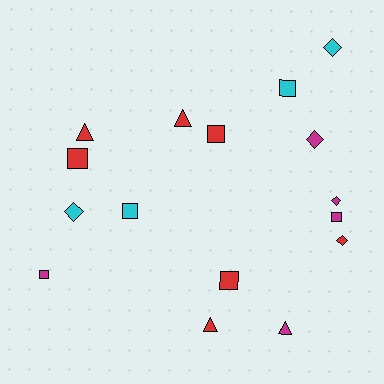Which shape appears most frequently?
Square, with 7 objects.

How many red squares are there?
There are 3 red squares.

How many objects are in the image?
There are 16 objects.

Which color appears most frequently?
Red, with 7 objects.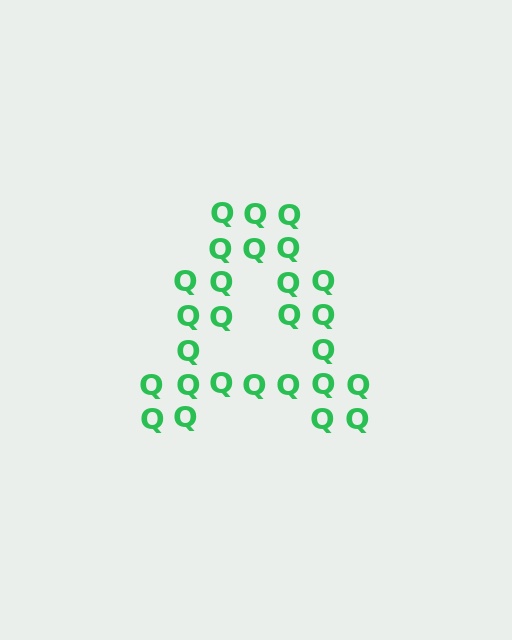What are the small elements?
The small elements are letter Q's.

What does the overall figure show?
The overall figure shows the letter A.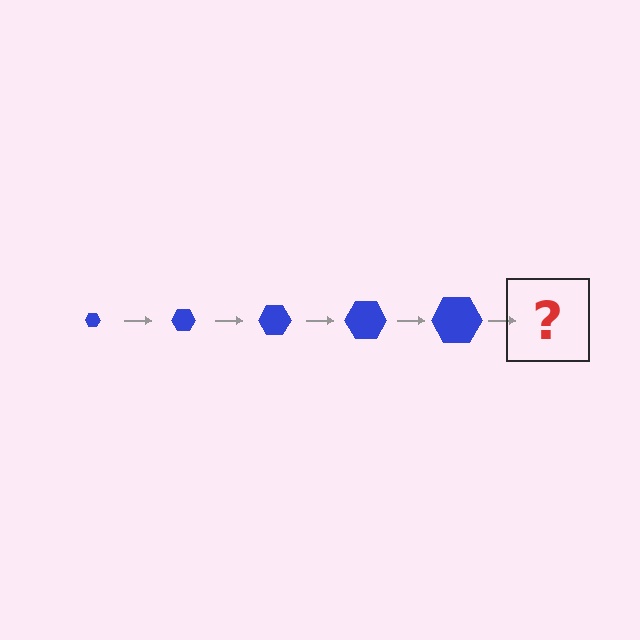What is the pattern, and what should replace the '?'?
The pattern is that the hexagon gets progressively larger each step. The '?' should be a blue hexagon, larger than the previous one.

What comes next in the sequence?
The next element should be a blue hexagon, larger than the previous one.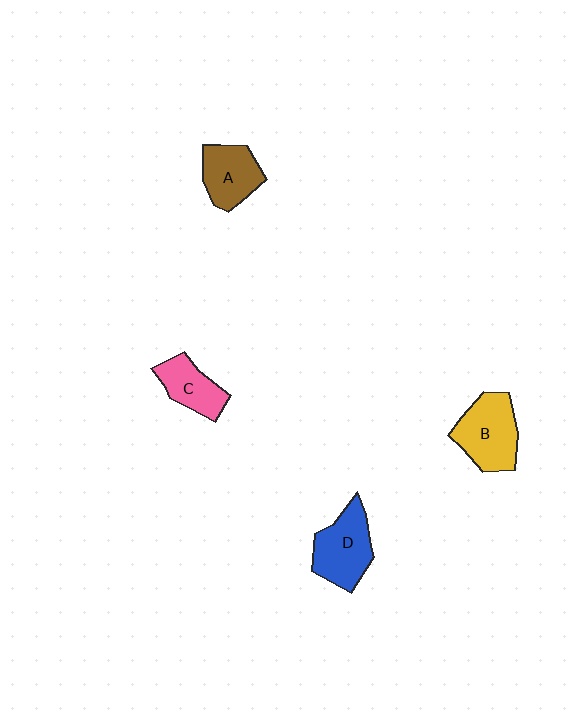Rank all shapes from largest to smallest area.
From largest to smallest: B (yellow), D (blue), A (brown), C (pink).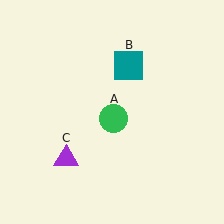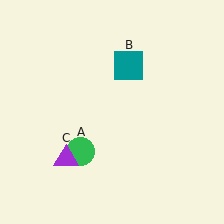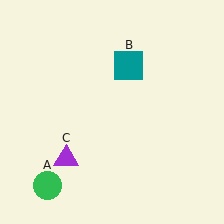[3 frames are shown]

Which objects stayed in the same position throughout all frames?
Teal square (object B) and purple triangle (object C) remained stationary.